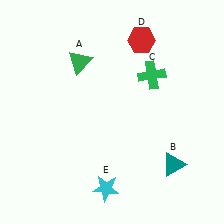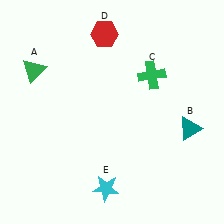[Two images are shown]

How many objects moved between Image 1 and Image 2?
3 objects moved between the two images.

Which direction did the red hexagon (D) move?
The red hexagon (D) moved left.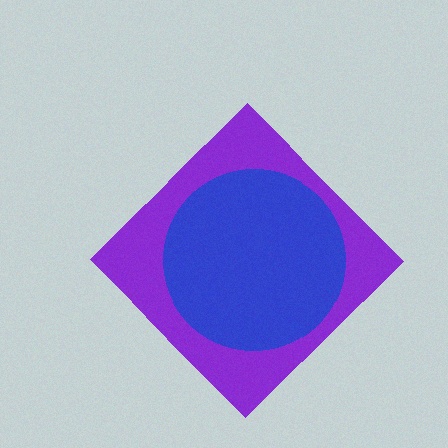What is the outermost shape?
The purple diamond.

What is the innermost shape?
The blue circle.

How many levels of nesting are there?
2.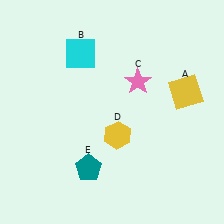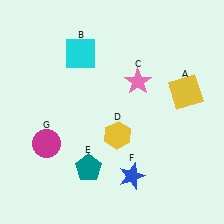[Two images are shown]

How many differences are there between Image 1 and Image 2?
There are 2 differences between the two images.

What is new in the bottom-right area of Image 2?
A blue star (F) was added in the bottom-right area of Image 2.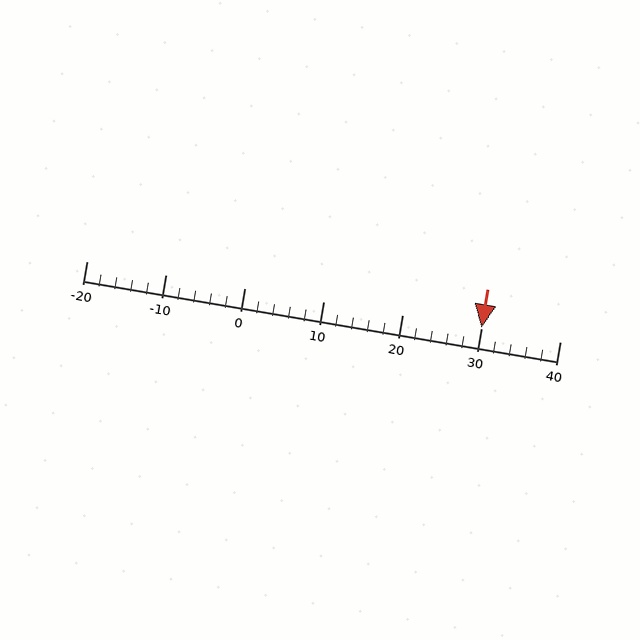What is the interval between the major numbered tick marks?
The major tick marks are spaced 10 units apart.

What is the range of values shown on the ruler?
The ruler shows values from -20 to 40.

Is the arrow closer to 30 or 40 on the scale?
The arrow is closer to 30.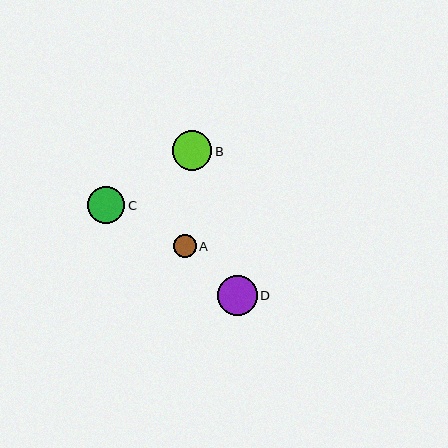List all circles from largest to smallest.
From largest to smallest: D, B, C, A.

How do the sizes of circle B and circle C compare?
Circle B and circle C are approximately the same size.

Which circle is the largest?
Circle D is the largest with a size of approximately 40 pixels.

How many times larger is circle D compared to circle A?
Circle D is approximately 1.7 times the size of circle A.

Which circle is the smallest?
Circle A is the smallest with a size of approximately 23 pixels.